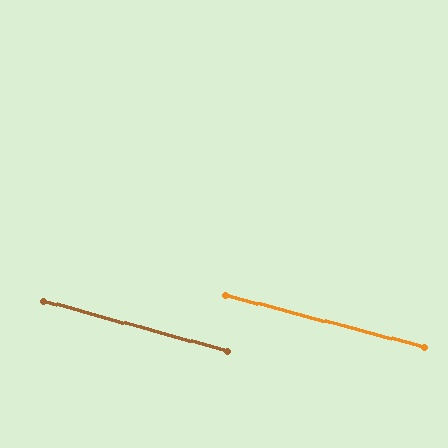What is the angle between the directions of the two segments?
Approximately 1 degree.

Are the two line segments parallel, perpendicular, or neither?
Parallel — their directions differ by only 0.6°.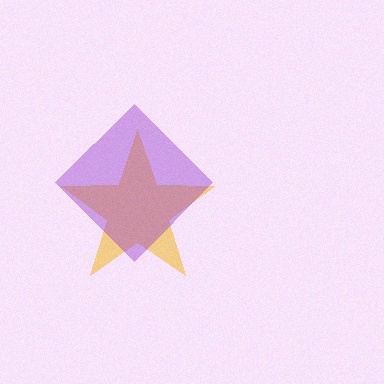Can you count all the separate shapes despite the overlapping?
Yes, there are 2 separate shapes.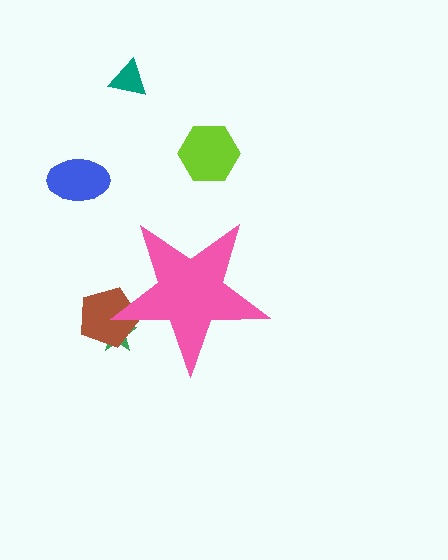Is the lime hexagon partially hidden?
No, the lime hexagon is fully visible.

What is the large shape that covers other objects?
A pink star.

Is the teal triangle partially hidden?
No, the teal triangle is fully visible.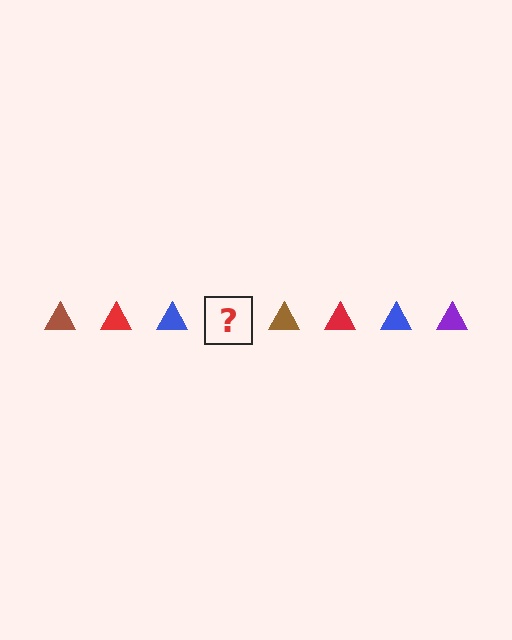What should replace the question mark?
The question mark should be replaced with a purple triangle.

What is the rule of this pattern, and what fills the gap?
The rule is that the pattern cycles through brown, red, blue, purple triangles. The gap should be filled with a purple triangle.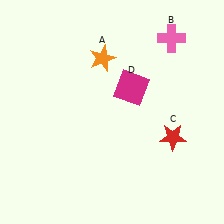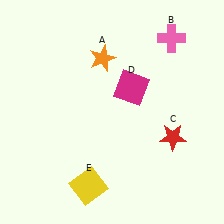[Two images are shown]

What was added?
A yellow square (E) was added in Image 2.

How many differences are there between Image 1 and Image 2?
There is 1 difference between the two images.